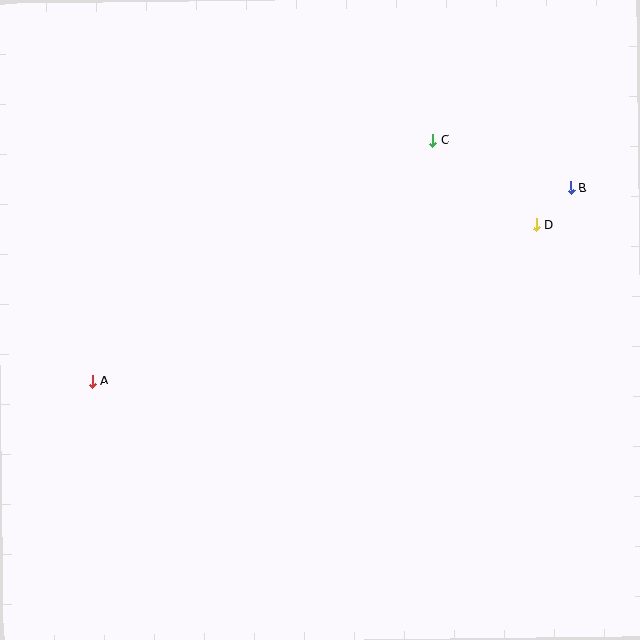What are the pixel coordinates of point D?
Point D is at (536, 225).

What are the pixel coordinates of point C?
Point C is at (433, 140).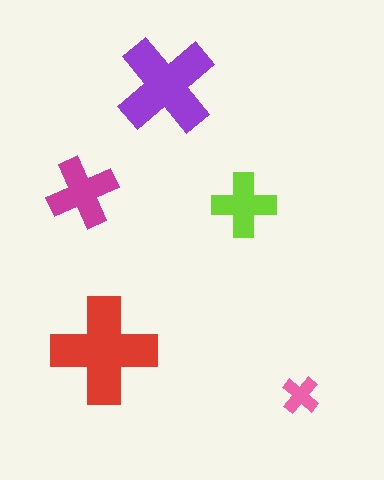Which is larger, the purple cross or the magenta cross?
The purple one.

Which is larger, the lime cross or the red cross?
The red one.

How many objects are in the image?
There are 5 objects in the image.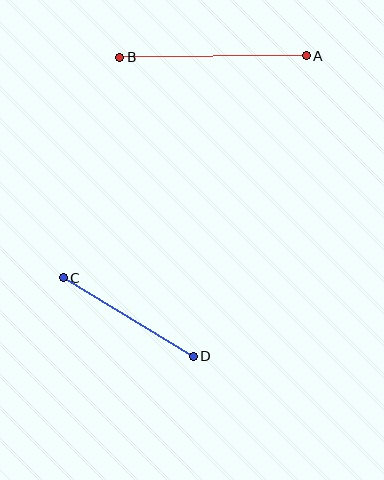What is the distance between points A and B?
The distance is approximately 187 pixels.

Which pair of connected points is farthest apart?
Points A and B are farthest apart.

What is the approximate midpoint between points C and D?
The midpoint is at approximately (128, 317) pixels.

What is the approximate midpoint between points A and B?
The midpoint is at approximately (213, 56) pixels.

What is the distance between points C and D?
The distance is approximately 152 pixels.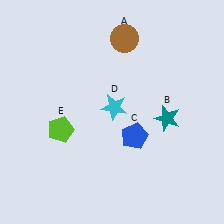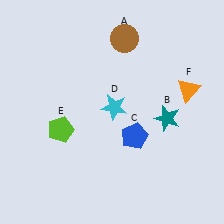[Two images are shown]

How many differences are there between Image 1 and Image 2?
There is 1 difference between the two images.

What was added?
An orange triangle (F) was added in Image 2.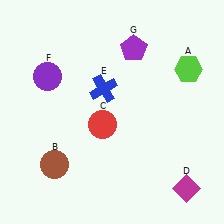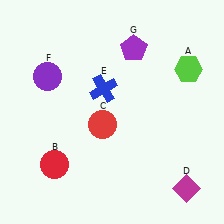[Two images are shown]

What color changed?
The circle (B) changed from brown in Image 1 to red in Image 2.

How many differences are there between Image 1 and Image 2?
There is 1 difference between the two images.